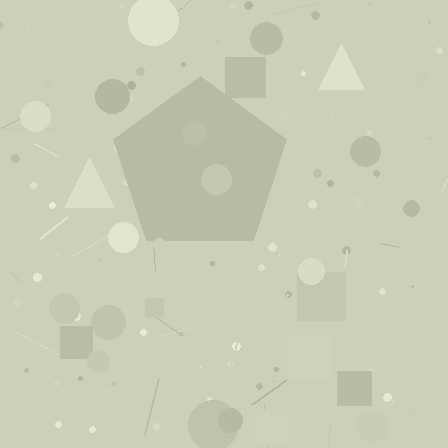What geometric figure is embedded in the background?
A pentagon is embedded in the background.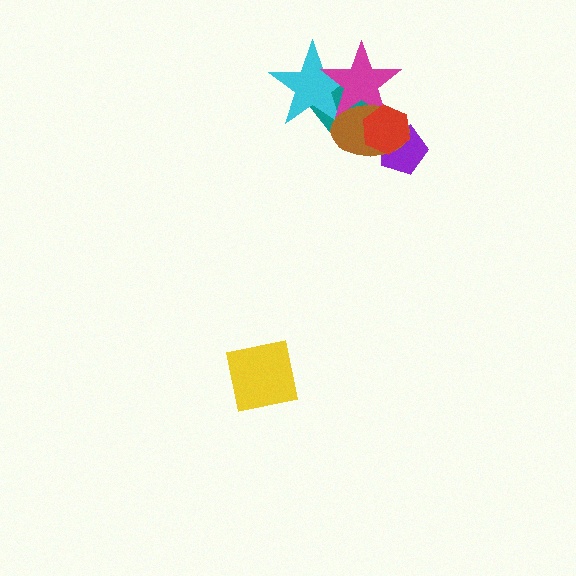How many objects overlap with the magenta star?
4 objects overlap with the magenta star.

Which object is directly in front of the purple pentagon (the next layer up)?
The brown ellipse is directly in front of the purple pentagon.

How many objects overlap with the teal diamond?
4 objects overlap with the teal diamond.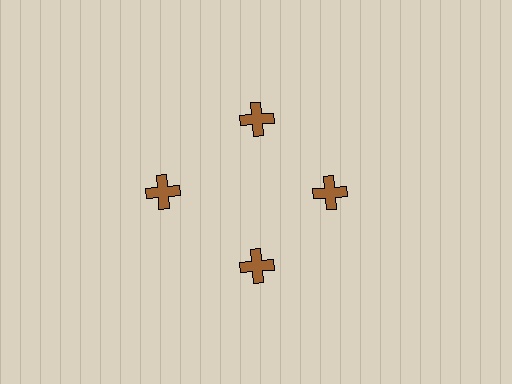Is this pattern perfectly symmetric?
No. The 4 brown crosses are arranged in a ring, but one element near the 9 o'clock position is pushed outward from the center, breaking the 4-fold rotational symmetry.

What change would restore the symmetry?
The symmetry would be restored by moving it inward, back onto the ring so that all 4 crosses sit at equal angles and equal distance from the center.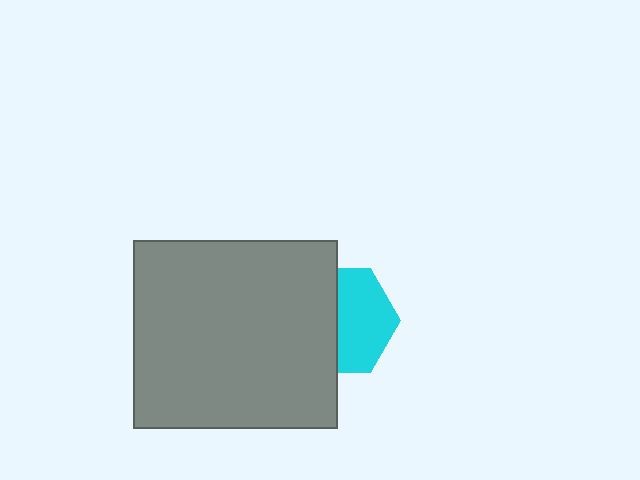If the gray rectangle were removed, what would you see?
You would see the complete cyan hexagon.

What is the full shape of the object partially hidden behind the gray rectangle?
The partially hidden object is a cyan hexagon.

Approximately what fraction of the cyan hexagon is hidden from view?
Roughly 47% of the cyan hexagon is hidden behind the gray rectangle.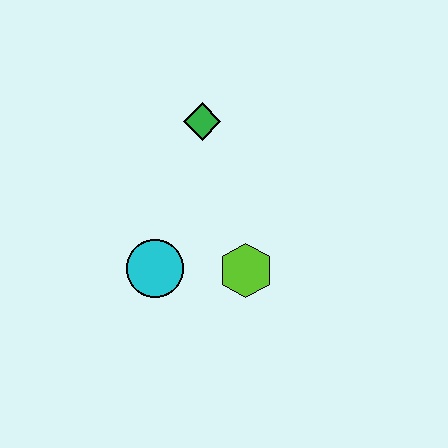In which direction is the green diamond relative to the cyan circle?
The green diamond is above the cyan circle.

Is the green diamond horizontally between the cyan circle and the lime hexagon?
Yes